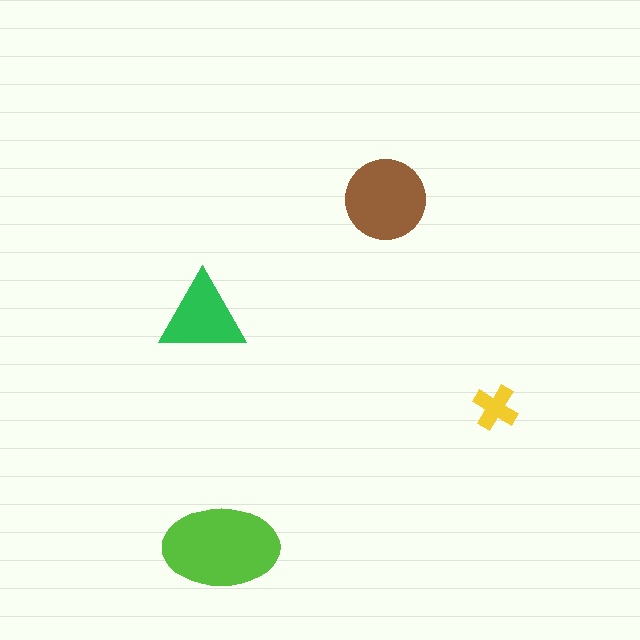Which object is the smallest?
The yellow cross.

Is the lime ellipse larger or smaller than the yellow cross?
Larger.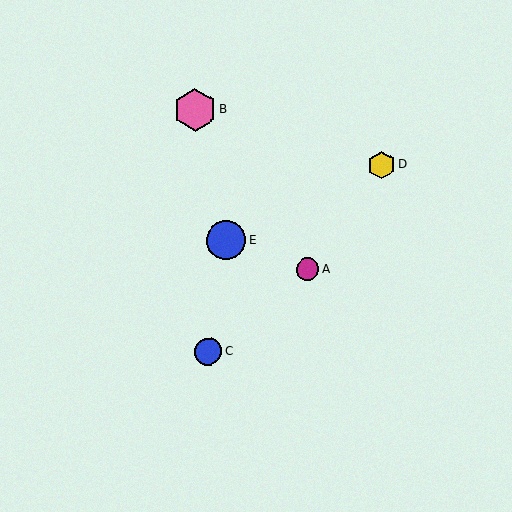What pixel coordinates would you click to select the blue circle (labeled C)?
Click at (208, 351) to select the blue circle C.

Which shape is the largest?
The pink hexagon (labeled B) is the largest.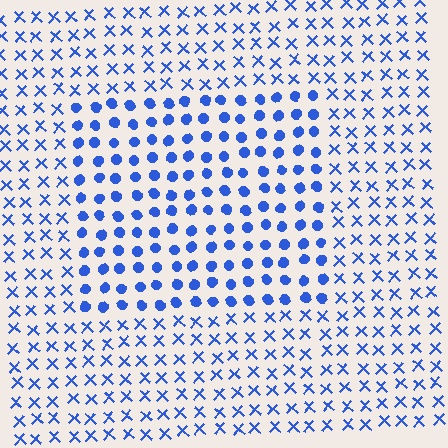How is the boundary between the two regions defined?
The boundary is defined by a change in element shape: circles inside vs. X marks outside. All elements share the same color and spacing.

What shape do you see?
I see a rectangle.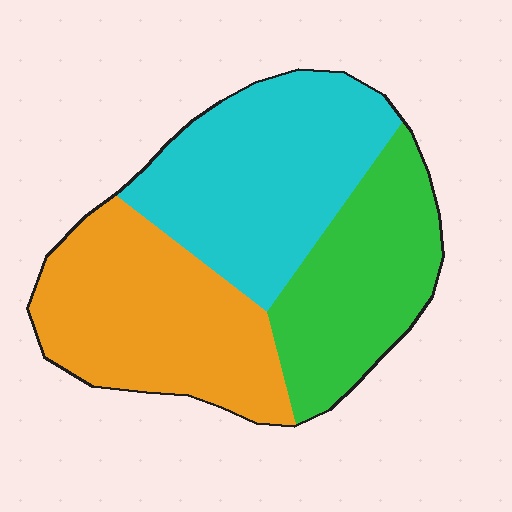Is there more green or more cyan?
Cyan.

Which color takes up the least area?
Green, at roughly 30%.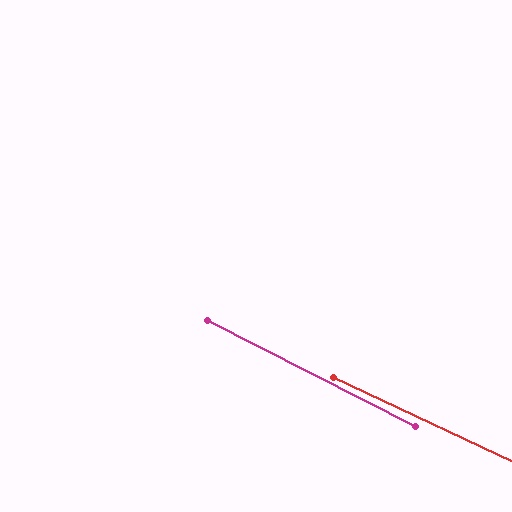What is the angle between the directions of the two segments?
Approximately 2 degrees.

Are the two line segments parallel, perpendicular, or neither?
Parallel — their directions differ by only 1.6°.